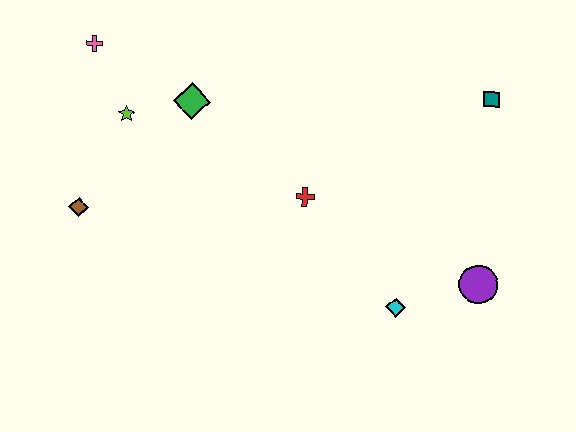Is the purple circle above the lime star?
No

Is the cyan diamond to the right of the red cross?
Yes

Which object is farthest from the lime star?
The purple circle is farthest from the lime star.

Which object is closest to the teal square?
The purple circle is closest to the teal square.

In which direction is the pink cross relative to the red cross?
The pink cross is to the left of the red cross.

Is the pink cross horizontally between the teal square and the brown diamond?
Yes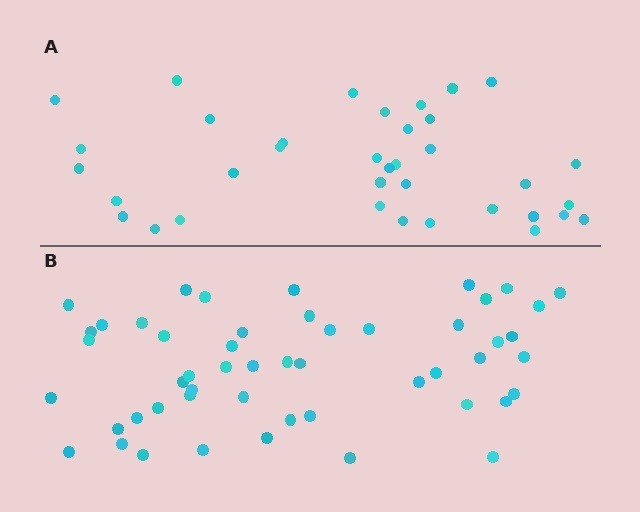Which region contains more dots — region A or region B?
Region B (the bottom region) has more dots.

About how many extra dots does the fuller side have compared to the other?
Region B has approximately 15 more dots than region A.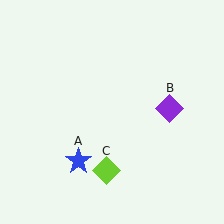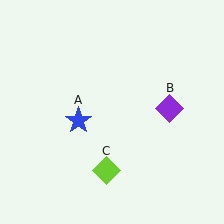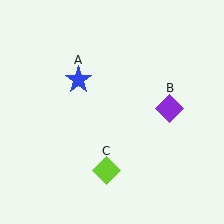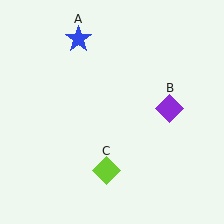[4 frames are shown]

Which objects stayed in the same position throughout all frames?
Purple diamond (object B) and lime diamond (object C) remained stationary.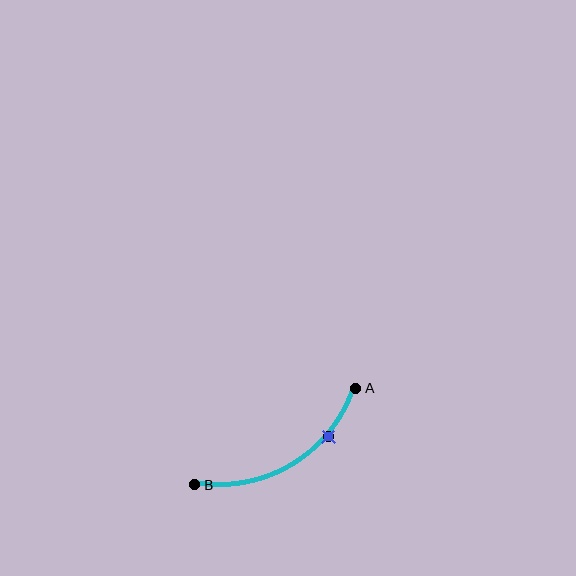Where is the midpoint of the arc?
The arc midpoint is the point on the curve farthest from the straight line joining A and B. It sits below that line.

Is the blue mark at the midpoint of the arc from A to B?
No. The blue mark lies on the arc but is closer to endpoint A. The arc midpoint would be at the point on the curve equidistant along the arc from both A and B.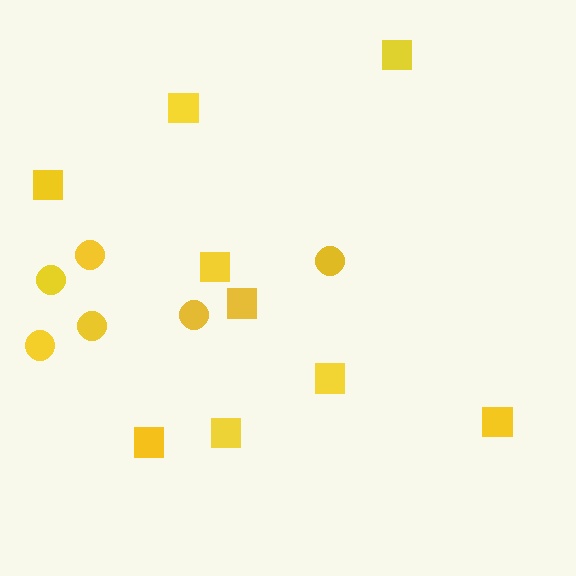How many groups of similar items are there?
There are 2 groups: one group of squares (9) and one group of circles (6).